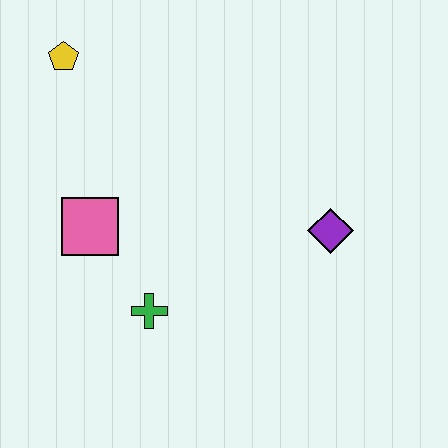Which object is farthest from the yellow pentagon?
The purple diamond is farthest from the yellow pentagon.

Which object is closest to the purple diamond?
The green cross is closest to the purple diamond.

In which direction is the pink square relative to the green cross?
The pink square is above the green cross.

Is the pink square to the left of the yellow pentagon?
No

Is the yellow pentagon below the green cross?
No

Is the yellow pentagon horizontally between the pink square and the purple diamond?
No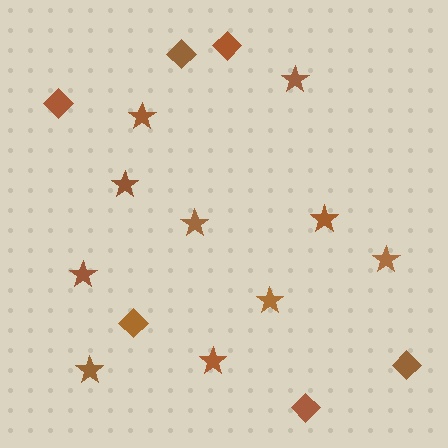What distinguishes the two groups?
There are 2 groups: one group of diamonds (6) and one group of stars (10).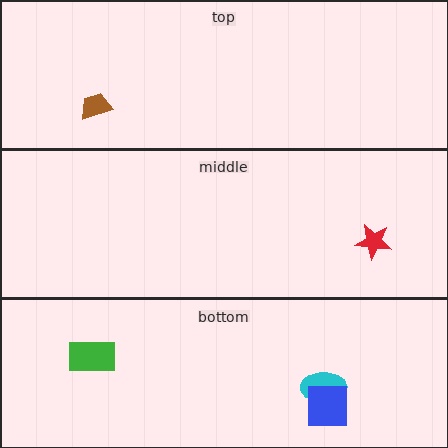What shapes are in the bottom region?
The cyan ellipse, the blue square, the green rectangle.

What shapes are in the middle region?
The red star.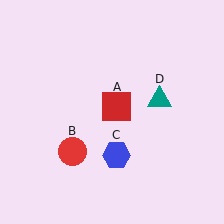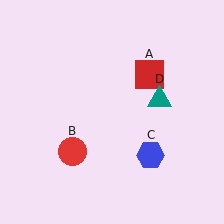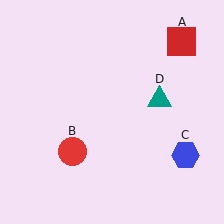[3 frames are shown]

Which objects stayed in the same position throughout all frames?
Red circle (object B) and teal triangle (object D) remained stationary.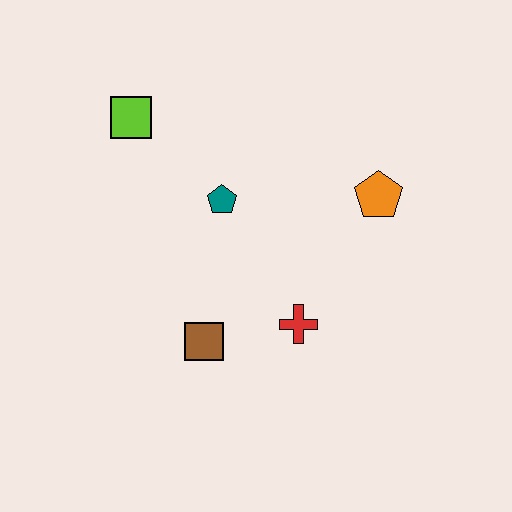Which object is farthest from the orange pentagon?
The lime square is farthest from the orange pentagon.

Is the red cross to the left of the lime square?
No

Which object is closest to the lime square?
The teal pentagon is closest to the lime square.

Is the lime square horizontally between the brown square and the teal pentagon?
No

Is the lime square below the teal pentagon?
No